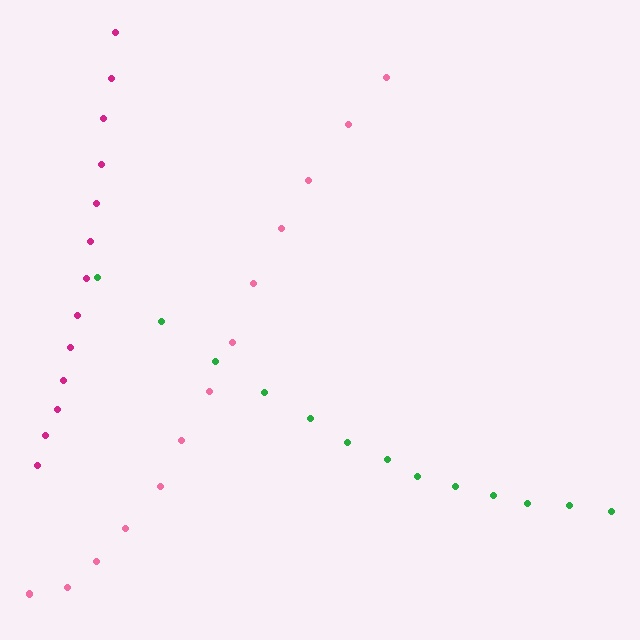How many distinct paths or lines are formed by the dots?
There are 3 distinct paths.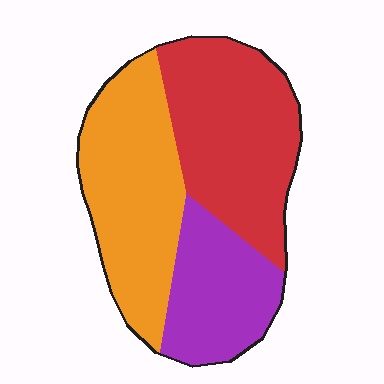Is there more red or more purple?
Red.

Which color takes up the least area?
Purple, at roughly 25%.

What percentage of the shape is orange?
Orange takes up about three eighths (3/8) of the shape.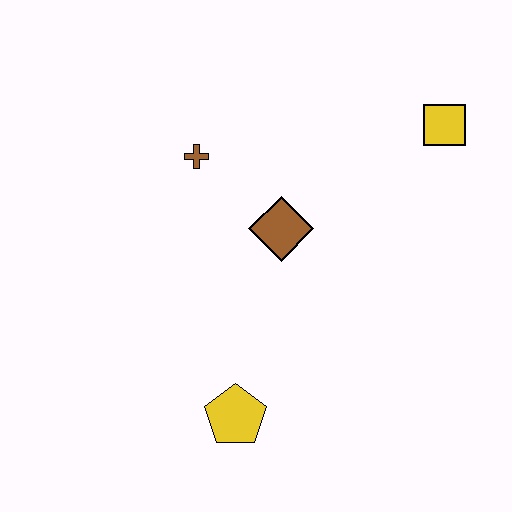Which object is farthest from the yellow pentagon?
The yellow square is farthest from the yellow pentagon.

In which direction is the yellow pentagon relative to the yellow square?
The yellow pentagon is below the yellow square.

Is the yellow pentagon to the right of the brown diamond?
No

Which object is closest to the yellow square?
The brown diamond is closest to the yellow square.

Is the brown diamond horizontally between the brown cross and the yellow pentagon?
No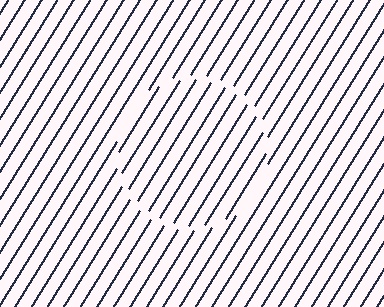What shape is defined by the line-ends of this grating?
An illusory circle. The interior of the shape contains the same grating, shifted by half a period — the contour is defined by the phase discontinuity where line-ends from the inner and outer gratings abut.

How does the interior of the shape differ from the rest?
The interior of the shape contains the same grating, shifted by half a period — the contour is defined by the phase discontinuity where line-ends from the inner and outer gratings abut.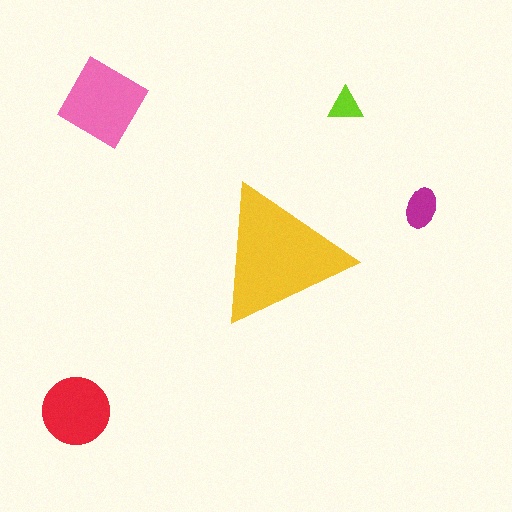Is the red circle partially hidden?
No, the red circle is fully visible.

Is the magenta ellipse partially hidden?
No, the magenta ellipse is fully visible.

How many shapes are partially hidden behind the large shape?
0 shapes are partially hidden.